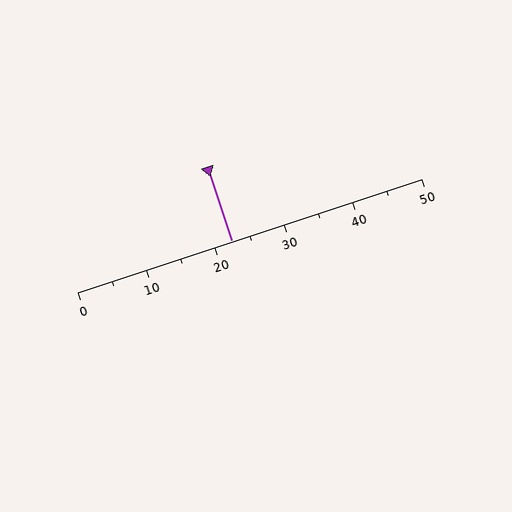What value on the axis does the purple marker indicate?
The marker indicates approximately 22.5.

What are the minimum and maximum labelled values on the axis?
The axis runs from 0 to 50.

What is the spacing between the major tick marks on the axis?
The major ticks are spaced 10 apart.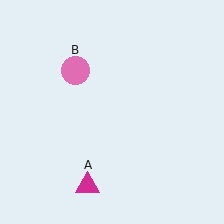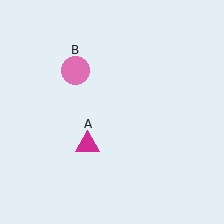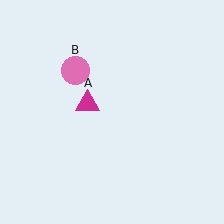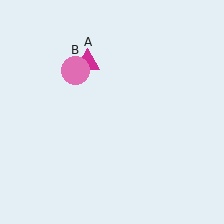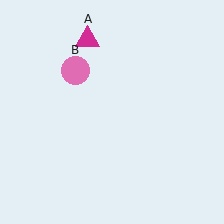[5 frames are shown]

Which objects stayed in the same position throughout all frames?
Pink circle (object B) remained stationary.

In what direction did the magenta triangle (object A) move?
The magenta triangle (object A) moved up.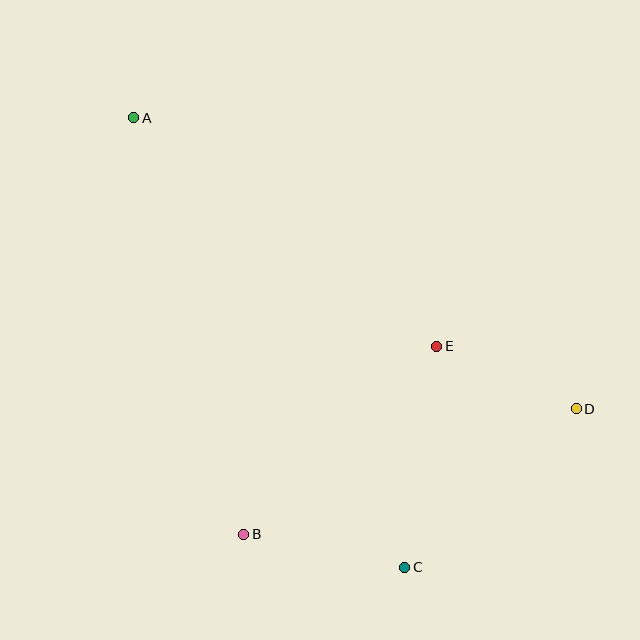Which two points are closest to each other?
Points D and E are closest to each other.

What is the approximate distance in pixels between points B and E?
The distance between B and E is approximately 269 pixels.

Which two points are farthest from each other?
Points A and D are farthest from each other.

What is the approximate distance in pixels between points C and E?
The distance between C and E is approximately 223 pixels.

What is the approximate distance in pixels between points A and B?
The distance between A and B is approximately 431 pixels.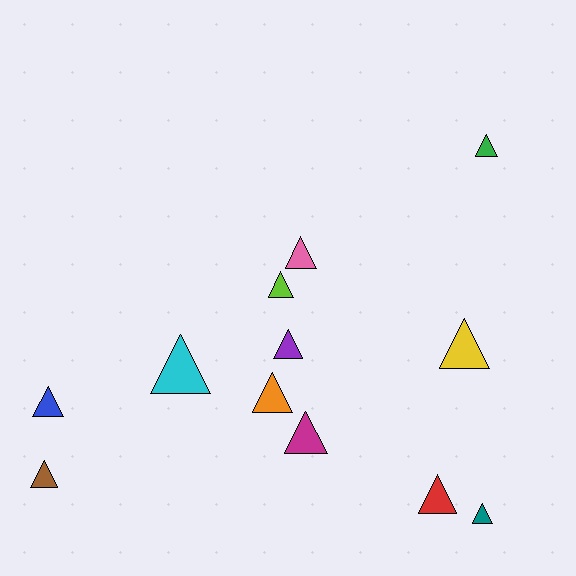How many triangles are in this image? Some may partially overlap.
There are 12 triangles.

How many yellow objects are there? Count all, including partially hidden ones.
There is 1 yellow object.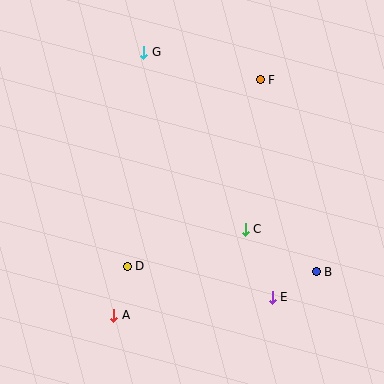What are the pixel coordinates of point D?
Point D is at (127, 266).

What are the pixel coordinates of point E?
Point E is at (272, 297).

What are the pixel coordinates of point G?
Point G is at (144, 52).